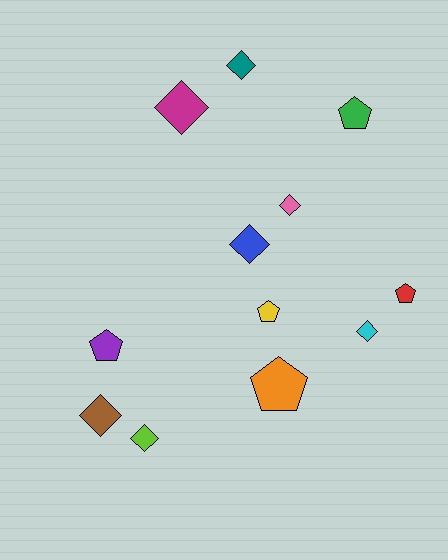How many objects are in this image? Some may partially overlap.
There are 12 objects.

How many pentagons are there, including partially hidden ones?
There are 5 pentagons.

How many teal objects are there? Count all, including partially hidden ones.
There is 1 teal object.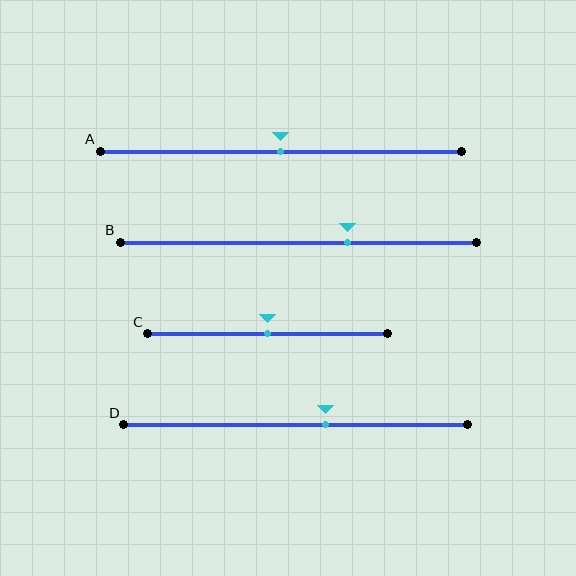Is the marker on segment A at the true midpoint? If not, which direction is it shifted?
Yes, the marker on segment A is at the true midpoint.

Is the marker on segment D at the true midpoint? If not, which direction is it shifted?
No, the marker on segment D is shifted to the right by about 9% of the segment length.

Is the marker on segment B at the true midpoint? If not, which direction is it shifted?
No, the marker on segment B is shifted to the right by about 14% of the segment length.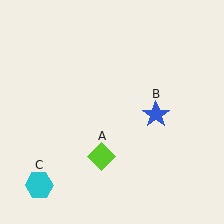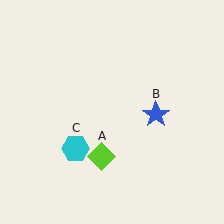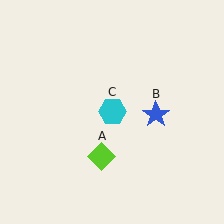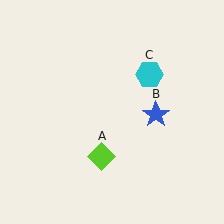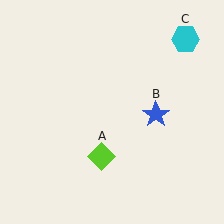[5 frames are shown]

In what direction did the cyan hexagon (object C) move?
The cyan hexagon (object C) moved up and to the right.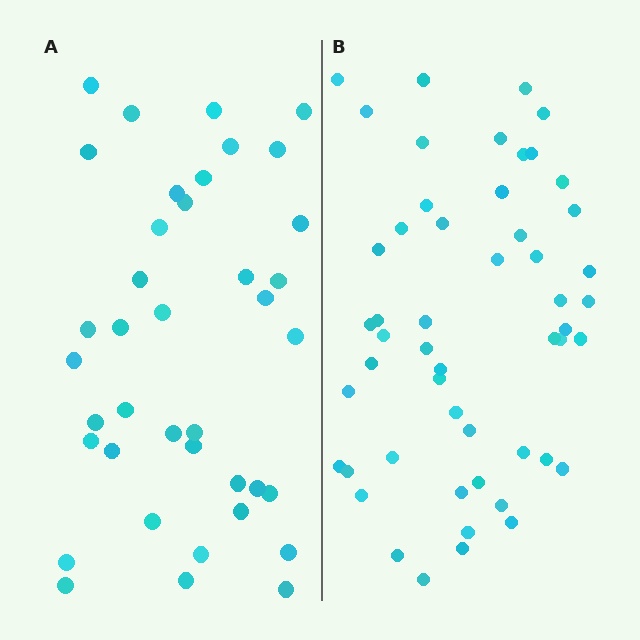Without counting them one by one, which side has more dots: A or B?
Region B (the right region) has more dots.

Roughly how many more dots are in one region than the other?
Region B has approximately 15 more dots than region A.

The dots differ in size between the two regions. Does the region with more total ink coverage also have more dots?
No. Region A has more total ink coverage because its dots are larger, but region B actually contains more individual dots. Total area can be misleading — the number of items is what matters here.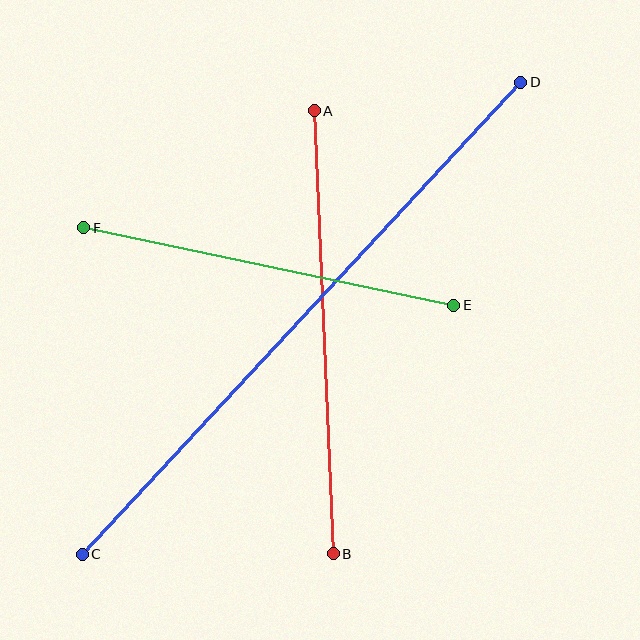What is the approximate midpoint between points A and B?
The midpoint is at approximately (324, 332) pixels.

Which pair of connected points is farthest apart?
Points C and D are farthest apart.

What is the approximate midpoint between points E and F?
The midpoint is at approximately (269, 266) pixels.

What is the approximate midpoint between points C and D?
The midpoint is at approximately (302, 318) pixels.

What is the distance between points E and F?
The distance is approximately 378 pixels.